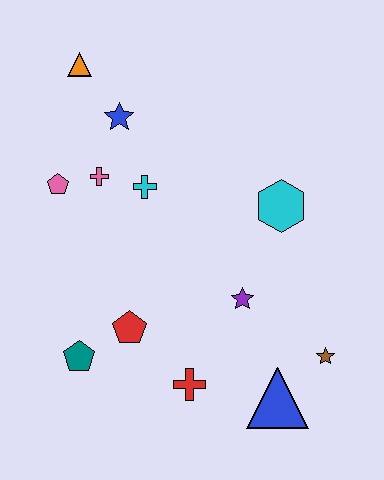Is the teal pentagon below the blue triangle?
No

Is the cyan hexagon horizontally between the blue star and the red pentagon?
No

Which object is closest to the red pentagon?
The teal pentagon is closest to the red pentagon.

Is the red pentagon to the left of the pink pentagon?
No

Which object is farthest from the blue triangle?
The orange triangle is farthest from the blue triangle.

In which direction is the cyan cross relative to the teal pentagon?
The cyan cross is above the teal pentagon.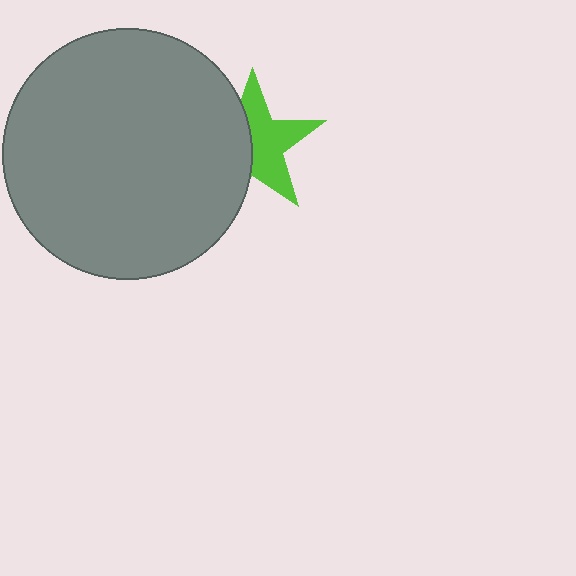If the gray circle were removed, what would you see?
You would see the complete lime star.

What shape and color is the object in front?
The object in front is a gray circle.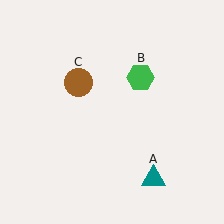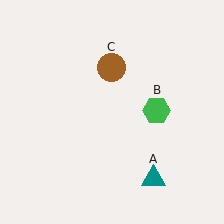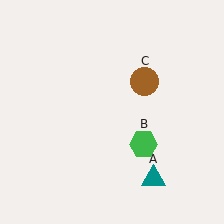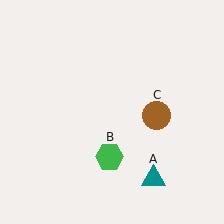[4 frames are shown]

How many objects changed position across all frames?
2 objects changed position: green hexagon (object B), brown circle (object C).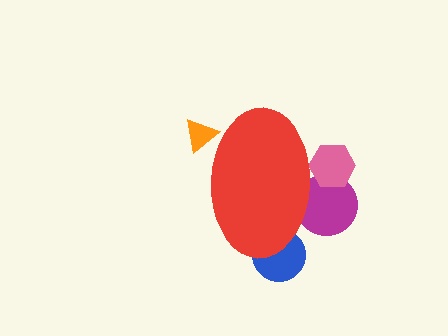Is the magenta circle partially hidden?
Yes, the magenta circle is partially hidden behind the red ellipse.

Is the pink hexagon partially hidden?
Yes, the pink hexagon is partially hidden behind the red ellipse.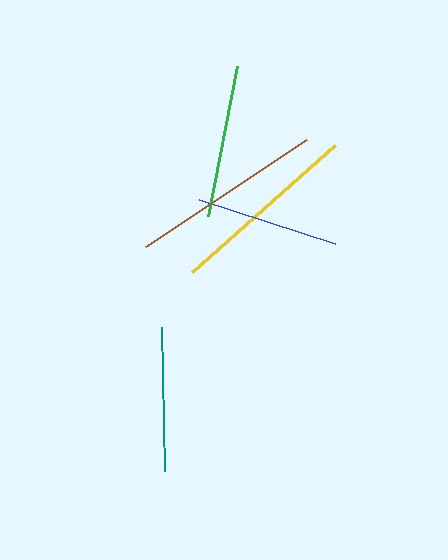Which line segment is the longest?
The brown line is the longest at approximately 193 pixels.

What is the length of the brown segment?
The brown segment is approximately 193 pixels long.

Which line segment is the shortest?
The blue line is the shortest at approximately 143 pixels.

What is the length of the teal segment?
The teal segment is approximately 145 pixels long.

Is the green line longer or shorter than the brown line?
The brown line is longer than the green line.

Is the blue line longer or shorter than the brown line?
The brown line is longer than the blue line.